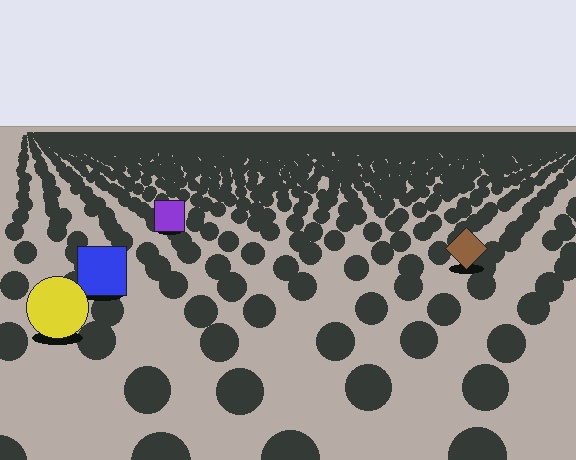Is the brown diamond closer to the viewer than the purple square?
Yes. The brown diamond is closer — you can tell from the texture gradient: the ground texture is coarser near it.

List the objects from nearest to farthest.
From nearest to farthest: the yellow circle, the blue square, the brown diamond, the purple square.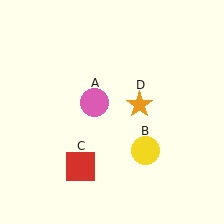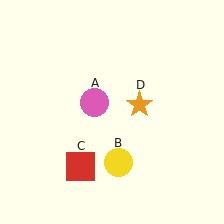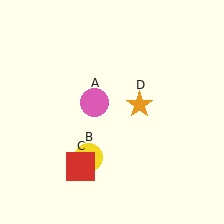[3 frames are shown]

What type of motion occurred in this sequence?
The yellow circle (object B) rotated clockwise around the center of the scene.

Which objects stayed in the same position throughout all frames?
Pink circle (object A) and red square (object C) and orange star (object D) remained stationary.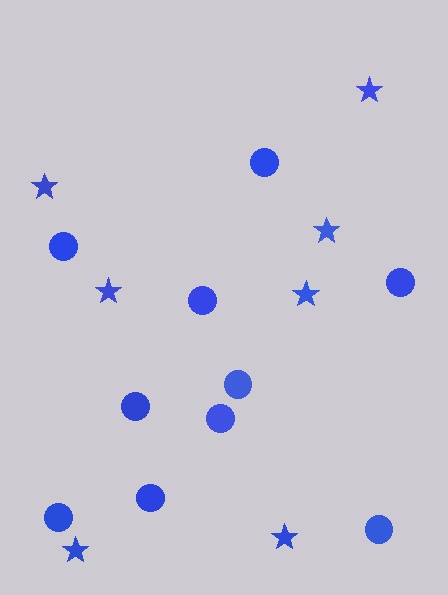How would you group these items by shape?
There are 2 groups: one group of stars (7) and one group of circles (10).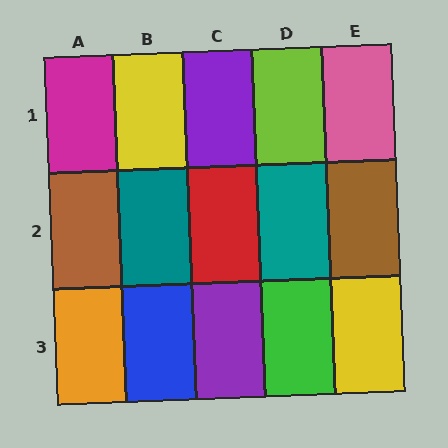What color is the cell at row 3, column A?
Orange.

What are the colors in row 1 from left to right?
Magenta, yellow, purple, lime, pink.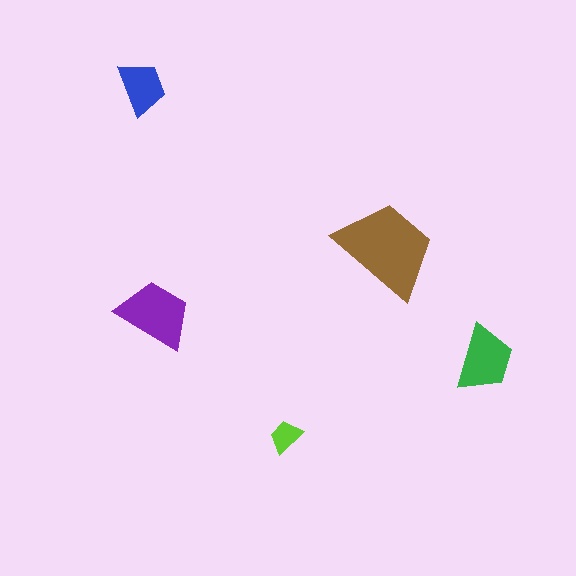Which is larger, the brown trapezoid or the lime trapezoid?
The brown one.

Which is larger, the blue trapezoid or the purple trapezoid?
The purple one.